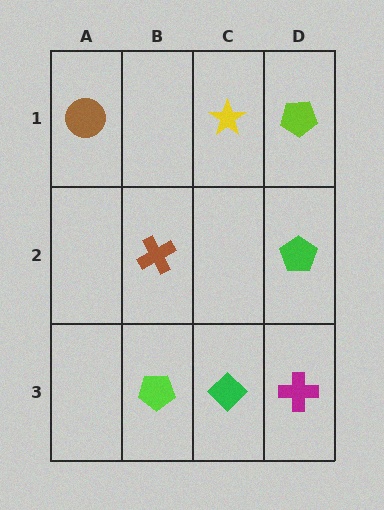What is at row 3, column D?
A magenta cross.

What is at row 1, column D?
A lime pentagon.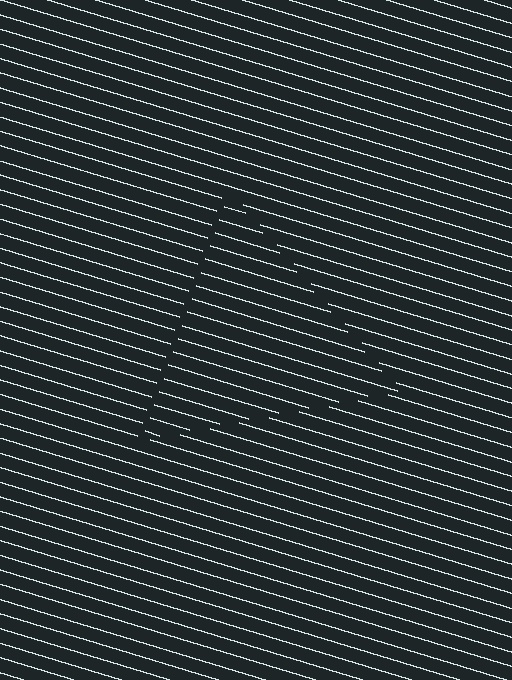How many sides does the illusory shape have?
3 sides — the line-ends trace a triangle.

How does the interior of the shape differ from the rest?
The interior of the shape contains the same grating, shifted by half a period — the contour is defined by the phase discontinuity where line-ends from the inner and outer gratings abut.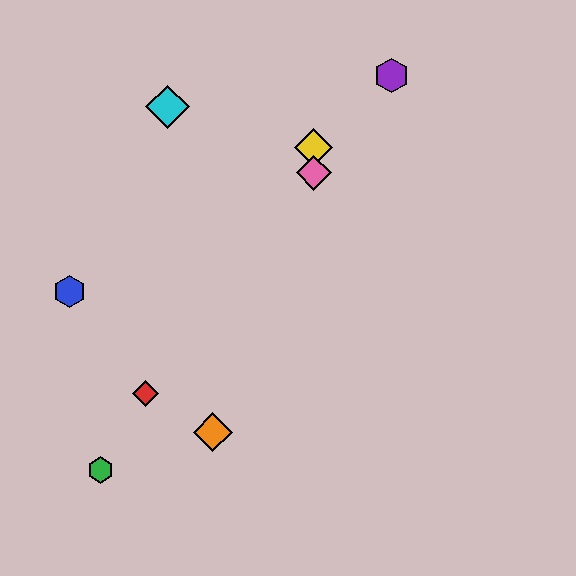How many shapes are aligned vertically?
2 shapes (the yellow diamond, the pink diamond) are aligned vertically.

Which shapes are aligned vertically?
The yellow diamond, the pink diamond are aligned vertically.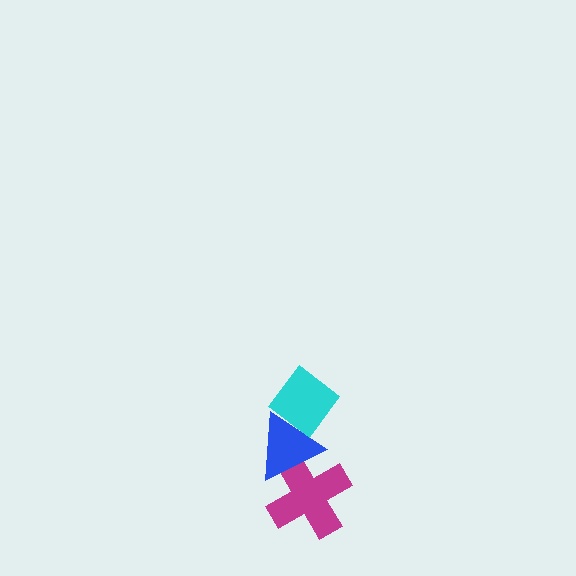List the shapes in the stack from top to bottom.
From top to bottom: the cyan diamond, the blue triangle, the magenta cross.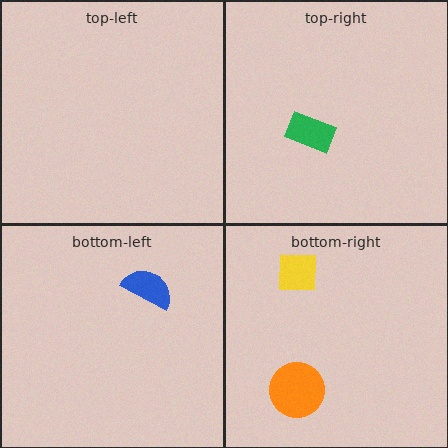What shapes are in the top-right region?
The green rectangle.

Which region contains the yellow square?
The bottom-right region.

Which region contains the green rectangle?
The top-right region.